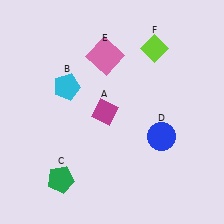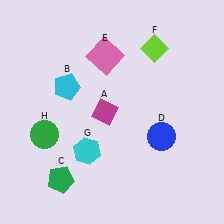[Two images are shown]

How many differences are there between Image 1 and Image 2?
There are 2 differences between the two images.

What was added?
A cyan hexagon (G), a green circle (H) were added in Image 2.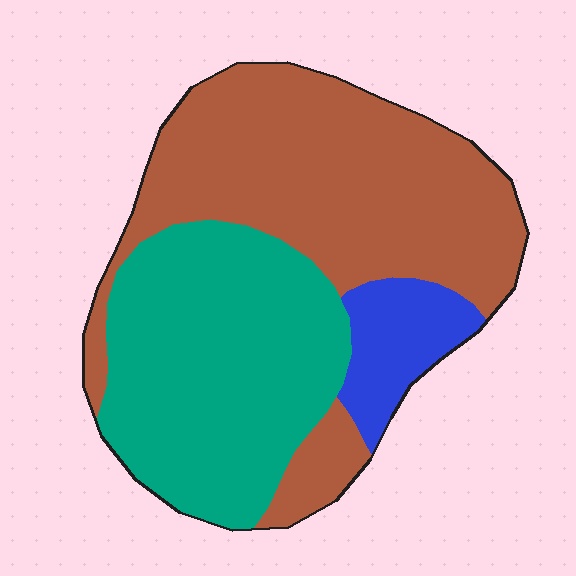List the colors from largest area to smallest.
From largest to smallest: brown, teal, blue.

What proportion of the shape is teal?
Teal takes up between a quarter and a half of the shape.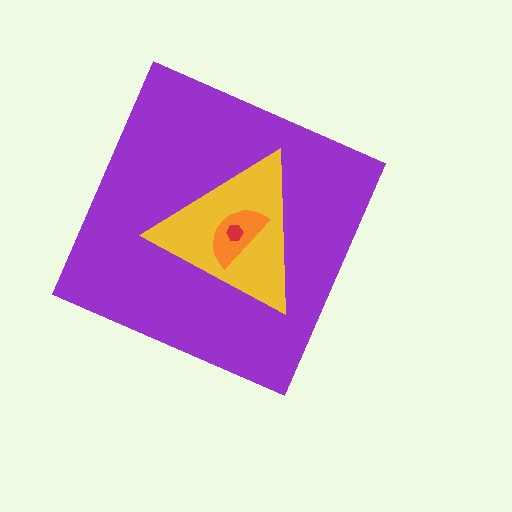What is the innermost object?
The red hexagon.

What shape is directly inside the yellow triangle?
The orange semicircle.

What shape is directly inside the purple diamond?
The yellow triangle.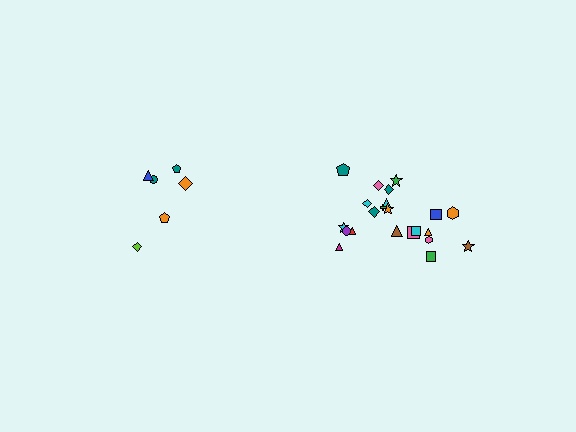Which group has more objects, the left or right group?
The right group.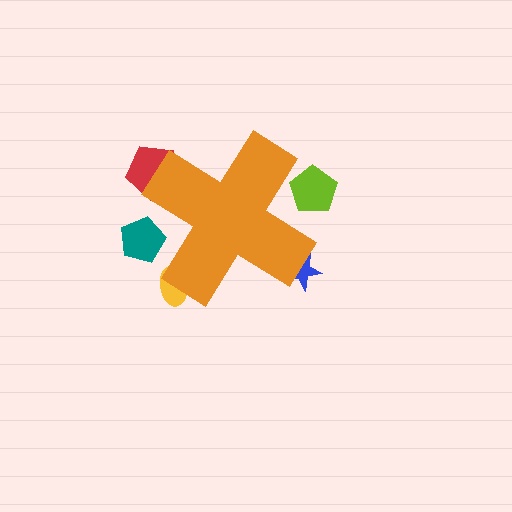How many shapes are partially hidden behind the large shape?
5 shapes are partially hidden.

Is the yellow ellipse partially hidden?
Yes, the yellow ellipse is partially hidden behind the orange cross.